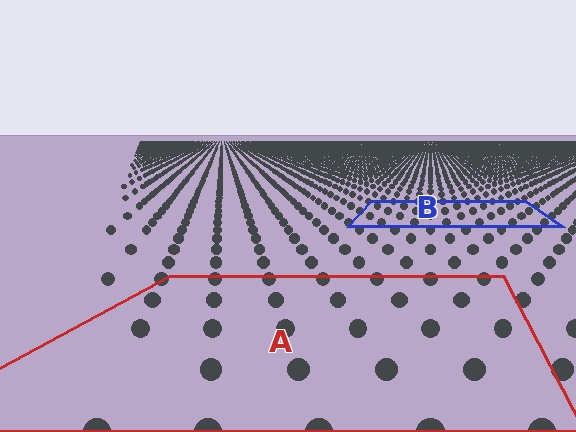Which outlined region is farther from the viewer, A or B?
Region B is farther from the viewer — the texture elements inside it appear smaller and more densely packed.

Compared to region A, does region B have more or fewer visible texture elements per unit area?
Region B has more texture elements per unit area — they are packed more densely because it is farther away.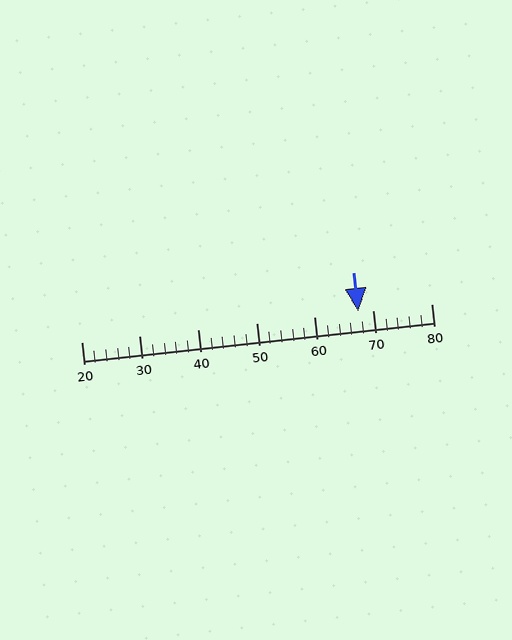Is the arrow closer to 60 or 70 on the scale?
The arrow is closer to 70.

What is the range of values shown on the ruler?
The ruler shows values from 20 to 80.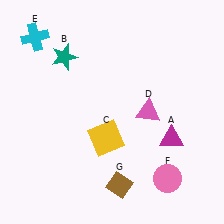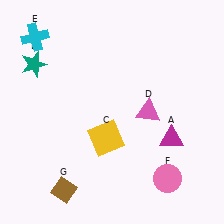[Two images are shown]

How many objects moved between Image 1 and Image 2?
2 objects moved between the two images.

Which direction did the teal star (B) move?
The teal star (B) moved left.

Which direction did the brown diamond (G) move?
The brown diamond (G) moved left.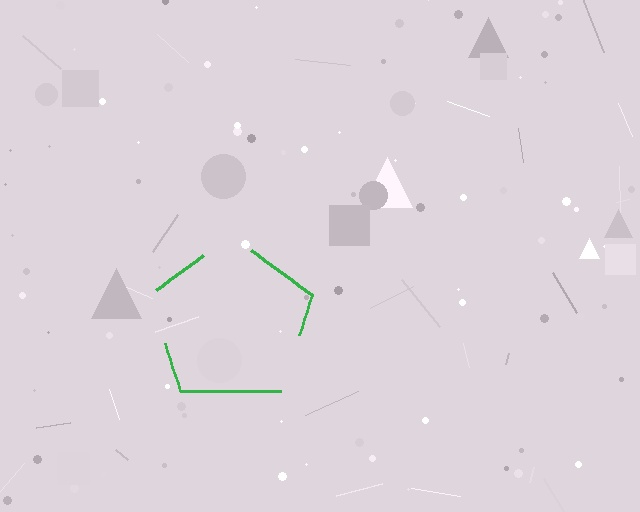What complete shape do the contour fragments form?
The contour fragments form a pentagon.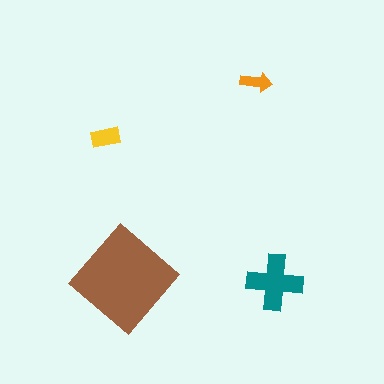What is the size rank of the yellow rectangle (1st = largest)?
3rd.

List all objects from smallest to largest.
The orange arrow, the yellow rectangle, the teal cross, the brown diamond.